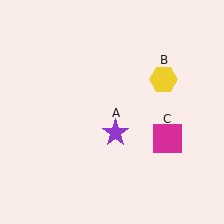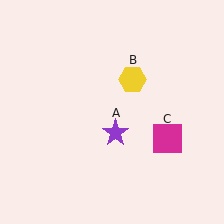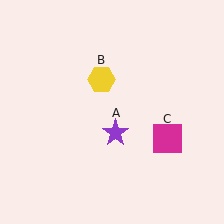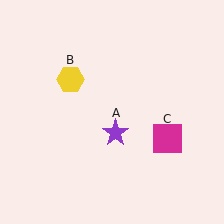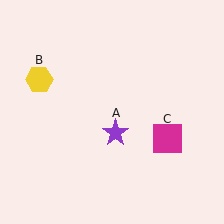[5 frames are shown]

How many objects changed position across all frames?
1 object changed position: yellow hexagon (object B).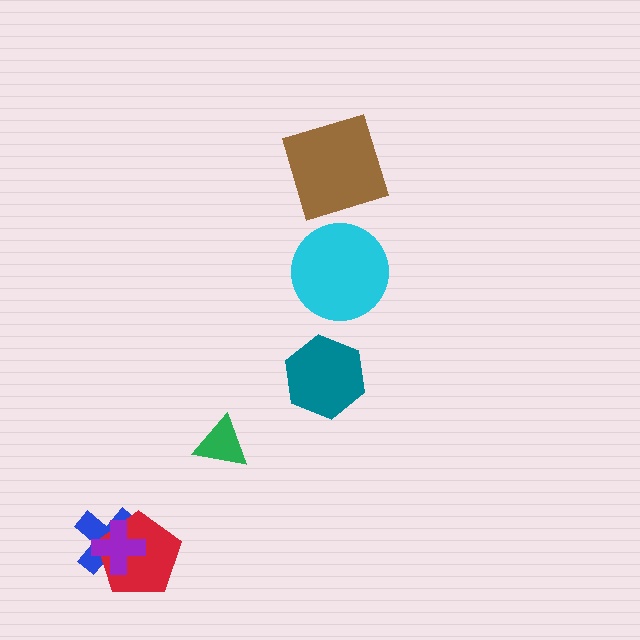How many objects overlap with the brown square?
0 objects overlap with the brown square.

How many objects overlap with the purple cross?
2 objects overlap with the purple cross.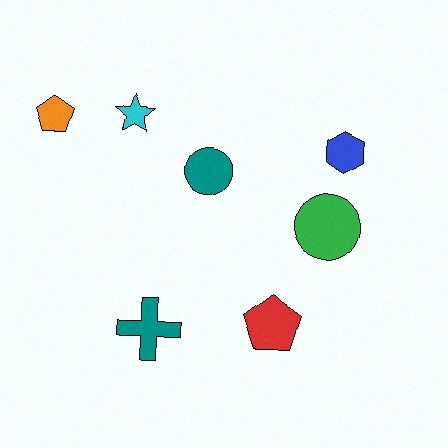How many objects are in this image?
There are 7 objects.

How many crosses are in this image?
There is 1 cross.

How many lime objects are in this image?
There are no lime objects.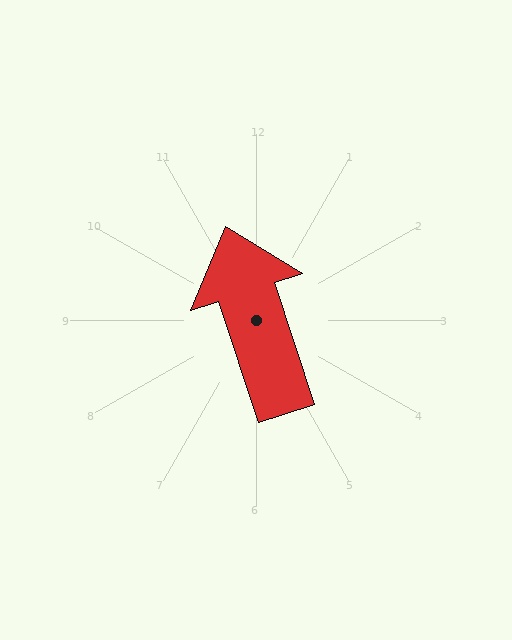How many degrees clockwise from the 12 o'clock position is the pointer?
Approximately 342 degrees.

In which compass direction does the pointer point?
North.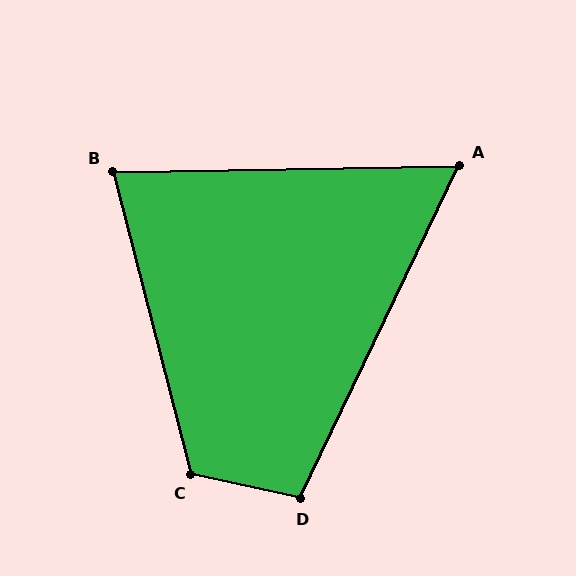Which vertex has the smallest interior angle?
A, at approximately 64 degrees.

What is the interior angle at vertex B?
Approximately 77 degrees (acute).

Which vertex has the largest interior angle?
C, at approximately 116 degrees.